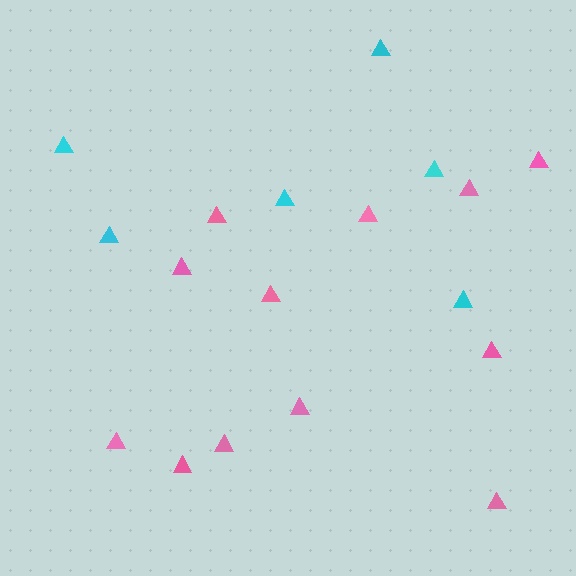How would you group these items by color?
There are 2 groups: one group of cyan triangles (6) and one group of pink triangles (12).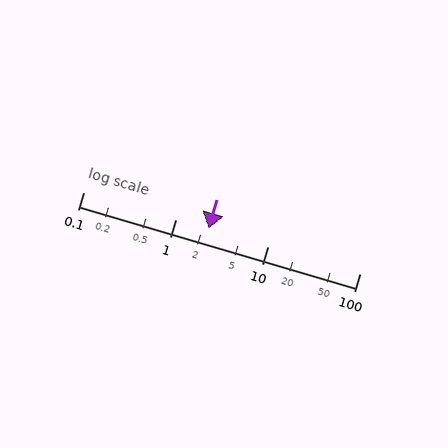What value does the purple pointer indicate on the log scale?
The pointer indicates approximately 2.3.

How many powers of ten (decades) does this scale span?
The scale spans 3 decades, from 0.1 to 100.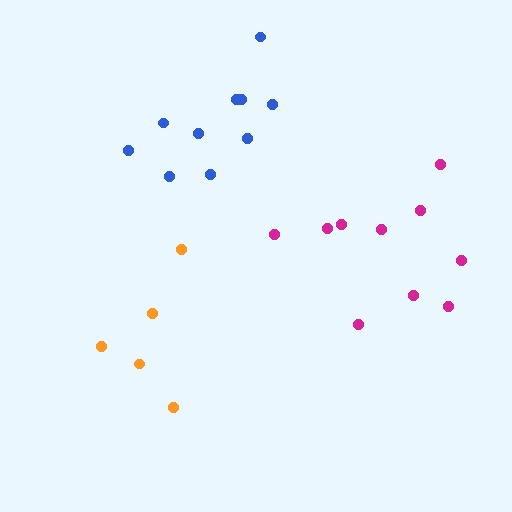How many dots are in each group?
Group 1: 10 dots, Group 2: 10 dots, Group 3: 5 dots (25 total).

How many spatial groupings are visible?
There are 3 spatial groupings.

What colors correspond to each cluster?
The clusters are colored: blue, magenta, orange.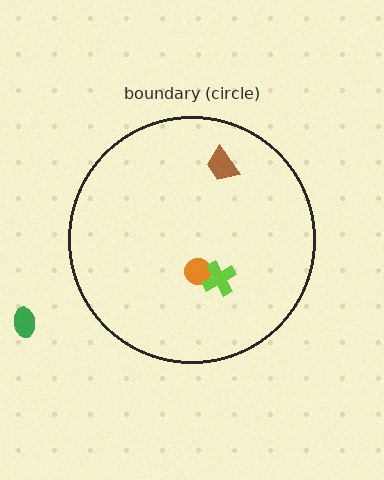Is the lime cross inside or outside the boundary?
Inside.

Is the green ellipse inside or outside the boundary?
Outside.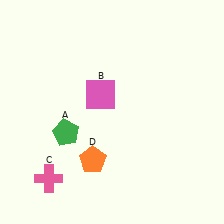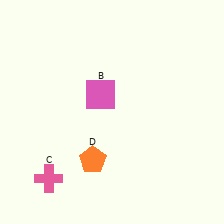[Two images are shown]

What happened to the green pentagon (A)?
The green pentagon (A) was removed in Image 2. It was in the bottom-left area of Image 1.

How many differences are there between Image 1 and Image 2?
There is 1 difference between the two images.